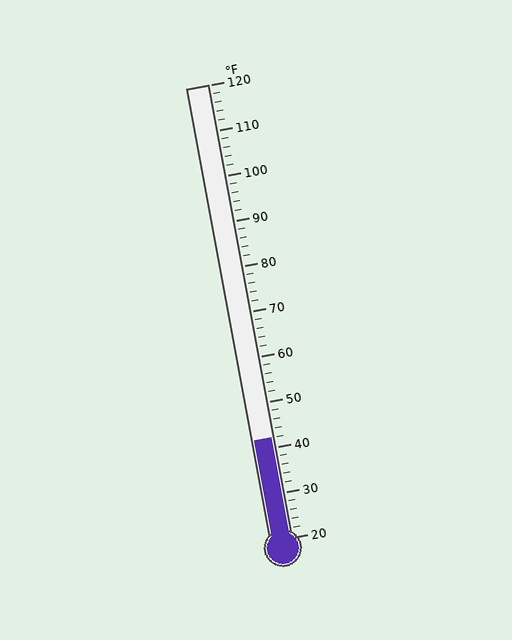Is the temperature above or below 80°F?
The temperature is below 80°F.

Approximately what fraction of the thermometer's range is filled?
The thermometer is filled to approximately 20% of its range.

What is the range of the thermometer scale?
The thermometer scale ranges from 20°F to 120°F.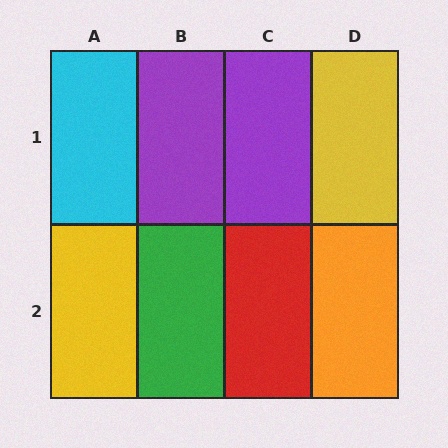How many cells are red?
1 cell is red.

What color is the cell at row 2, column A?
Yellow.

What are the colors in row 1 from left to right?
Cyan, purple, purple, yellow.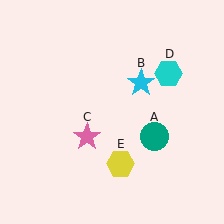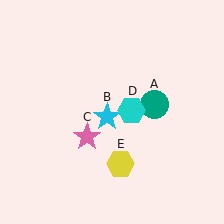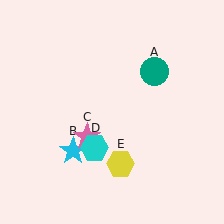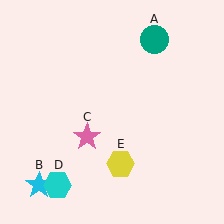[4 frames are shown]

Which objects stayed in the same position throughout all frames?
Pink star (object C) and yellow hexagon (object E) remained stationary.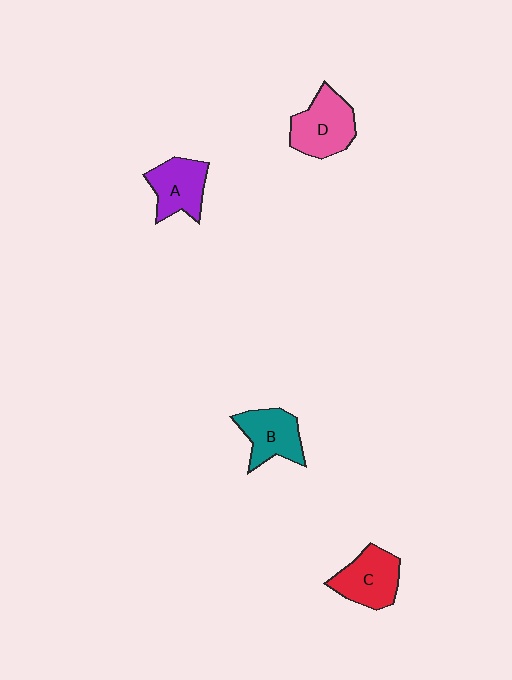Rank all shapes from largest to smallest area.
From largest to smallest: D (pink), C (red), A (purple), B (teal).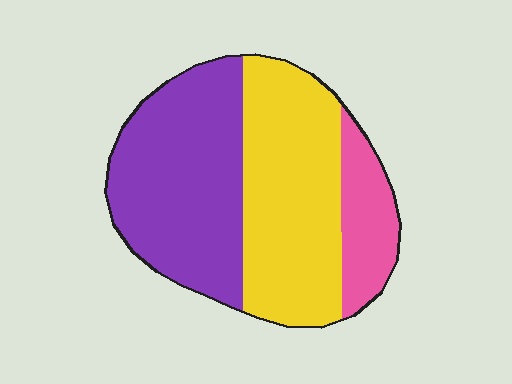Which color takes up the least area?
Pink, at roughly 15%.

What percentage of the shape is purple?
Purple covers roughly 45% of the shape.